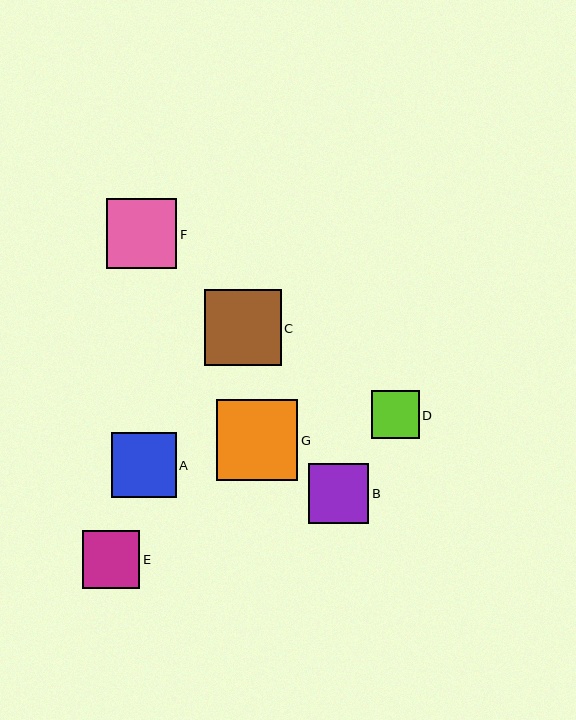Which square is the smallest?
Square D is the smallest with a size of approximately 48 pixels.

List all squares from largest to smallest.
From largest to smallest: G, C, F, A, B, E, D.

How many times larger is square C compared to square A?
Square C is approximately 1.2 times the size of square A.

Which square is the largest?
Square G is the largest with a size of approximately 81 pixels.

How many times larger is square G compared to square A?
Square G is approximately 1.2 times the size of square A.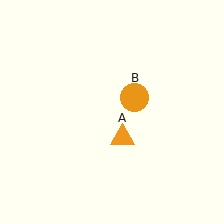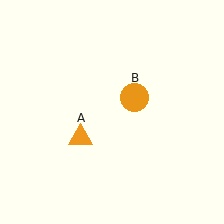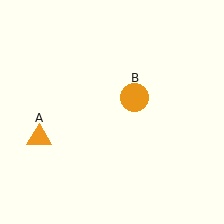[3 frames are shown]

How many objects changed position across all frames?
1 object changed position: orange triangle (object A).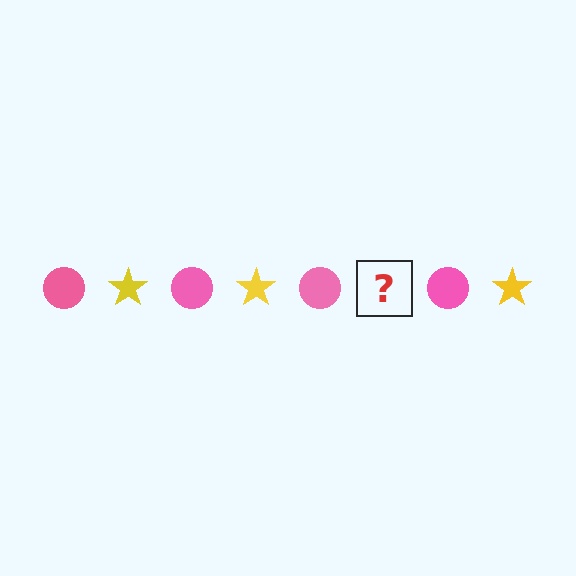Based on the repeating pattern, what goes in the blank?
The blank should be a yellow star.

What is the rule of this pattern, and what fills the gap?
The rule is that the pattern alternates between pink circle and yellow star. The gap should be filled with a yellow star.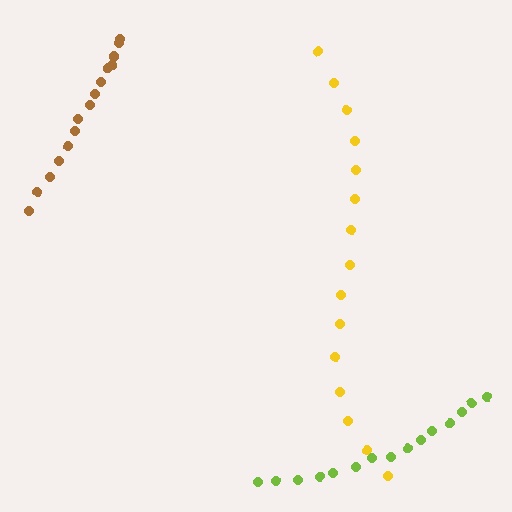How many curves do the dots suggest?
There are 3 distinct paths.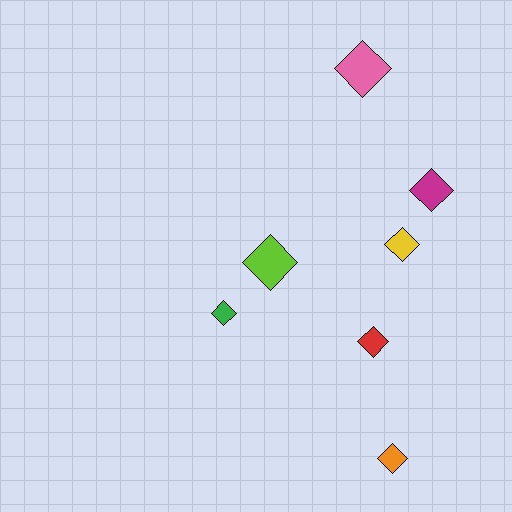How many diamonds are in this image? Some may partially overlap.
There are 7 diamonds.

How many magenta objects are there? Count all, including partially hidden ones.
There is 1 magenta object.